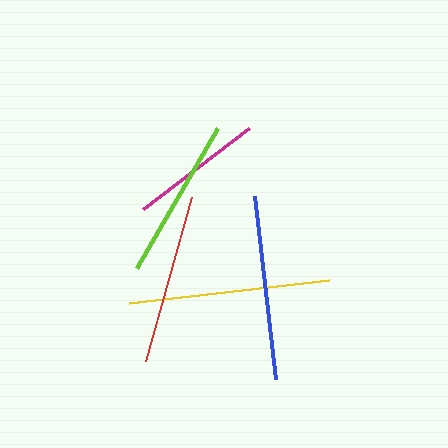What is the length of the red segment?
The red segment is approximately 170 pixels long.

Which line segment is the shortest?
The magenta line is the shortest at approximately 133 pixels.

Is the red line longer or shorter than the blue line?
The blue line is longer than the red line.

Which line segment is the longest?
The yellow line is the longest at approximately 202 pixels.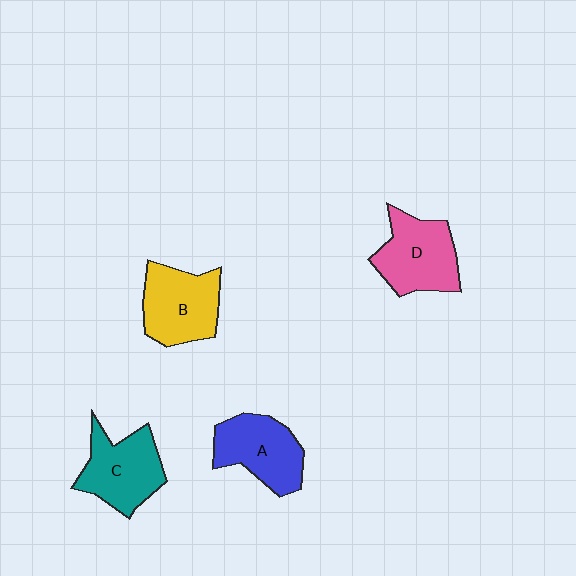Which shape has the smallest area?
Shape A (blue).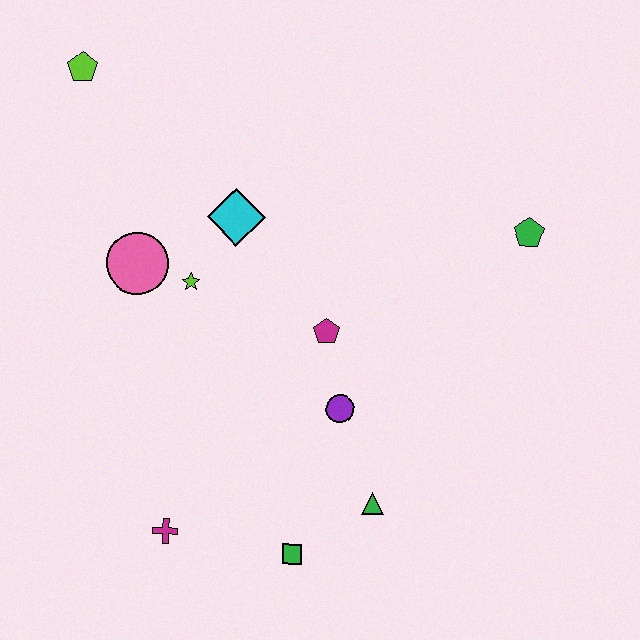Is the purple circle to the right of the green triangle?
No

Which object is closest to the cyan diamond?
The lime star is closest to the cyan diamond.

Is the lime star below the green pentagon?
Yes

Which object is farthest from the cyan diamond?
The green square is farthest from the cyan diamond.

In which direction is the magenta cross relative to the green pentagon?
The magenta cross is to the left of the green pentagon.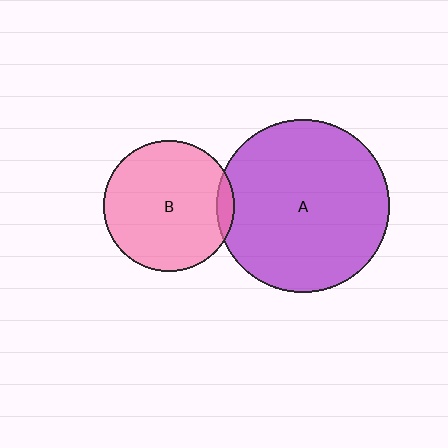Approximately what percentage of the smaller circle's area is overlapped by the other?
Approximately 5%.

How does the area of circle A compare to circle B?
Approximately 1.7 times.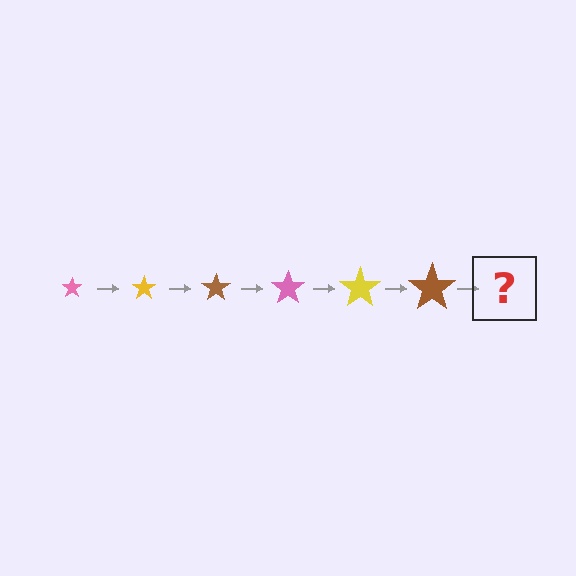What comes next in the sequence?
The next element should be a pink star, larger than the previous one.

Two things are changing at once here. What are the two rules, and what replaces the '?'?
The two rules are that the star grows larger each step and the color cycles through pink, yellow, and brown. The '?' should be a pink star, larger than the previous one.